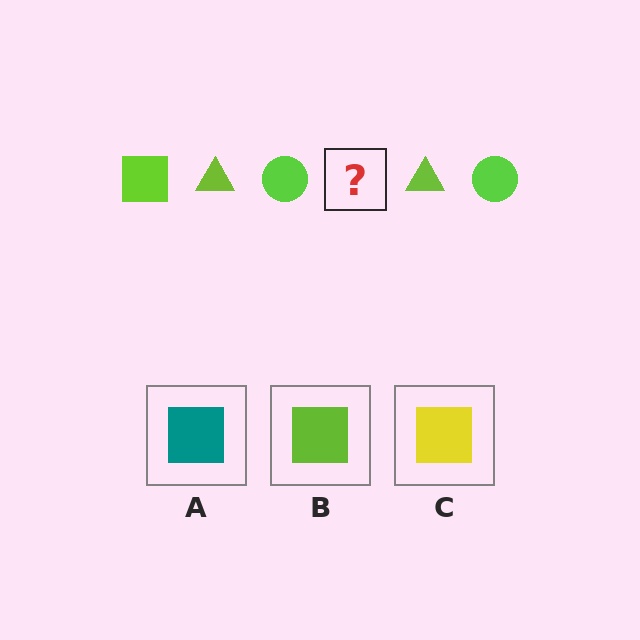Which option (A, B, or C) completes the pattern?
B.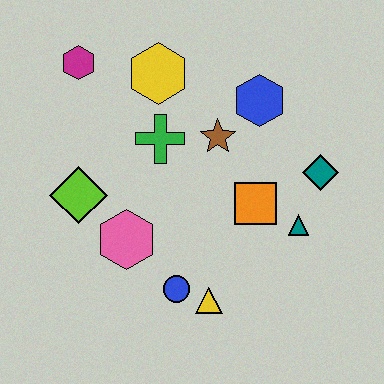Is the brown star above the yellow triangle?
Yes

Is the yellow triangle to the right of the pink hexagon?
Yes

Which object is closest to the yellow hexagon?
The green cross is closest to the yellow hexagon.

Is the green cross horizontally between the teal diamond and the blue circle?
No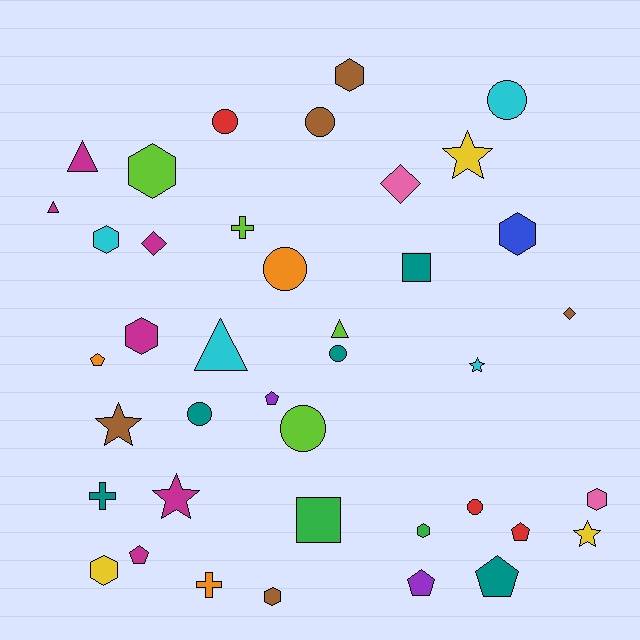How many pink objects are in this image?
There are 2 pink objects.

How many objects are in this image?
There are 40 objects.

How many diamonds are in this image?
There are 3 diamonds.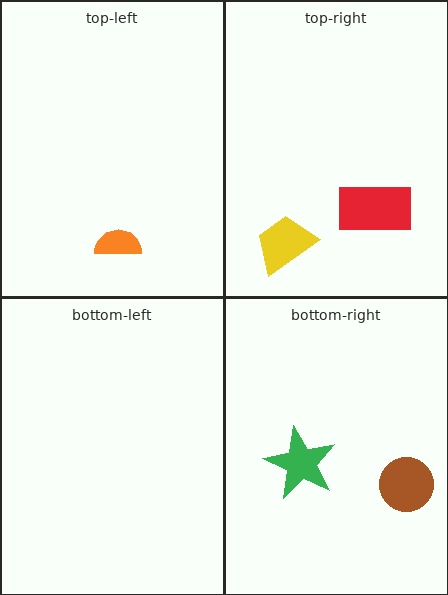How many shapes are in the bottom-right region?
2.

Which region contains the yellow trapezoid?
The top-right region.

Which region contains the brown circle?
The bottom-right region.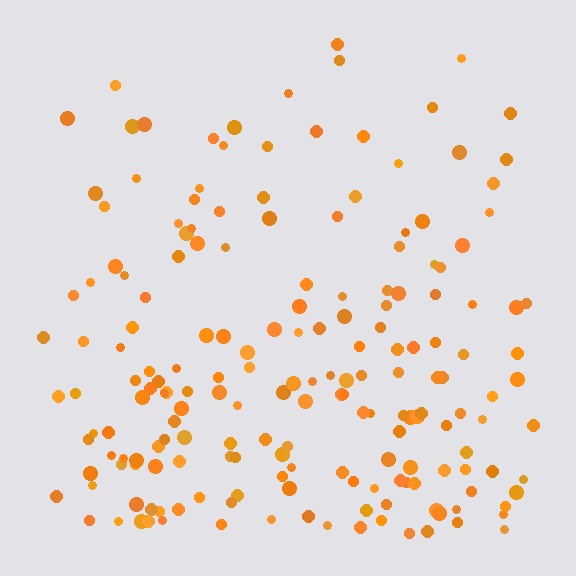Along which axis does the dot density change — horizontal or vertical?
Vertical.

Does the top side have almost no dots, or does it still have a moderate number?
Still a moderate number, just noticeably fewer than the bottom.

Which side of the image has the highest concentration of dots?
The bottom.